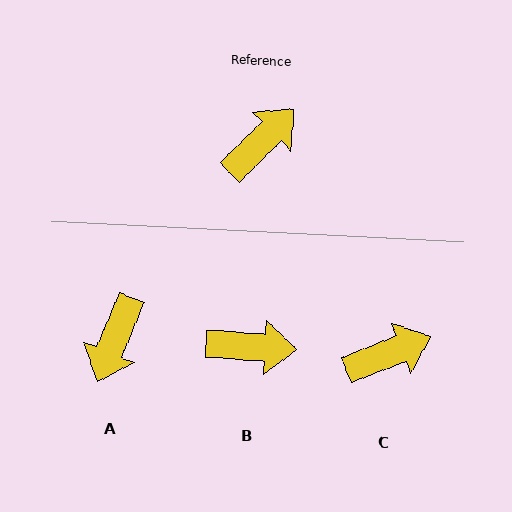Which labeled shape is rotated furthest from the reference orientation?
A, about 157 degrees away.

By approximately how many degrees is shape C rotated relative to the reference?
Approximately 23 degrees clockwise.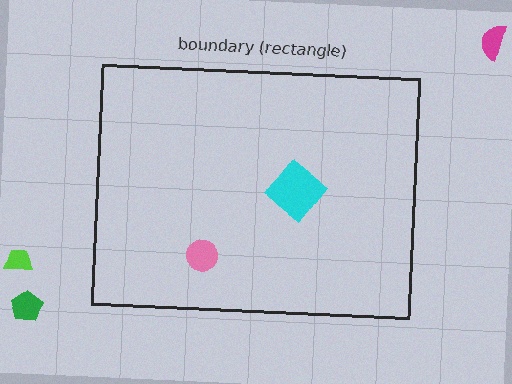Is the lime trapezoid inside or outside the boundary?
Outside.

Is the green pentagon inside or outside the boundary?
Outside.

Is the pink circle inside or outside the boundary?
Inside.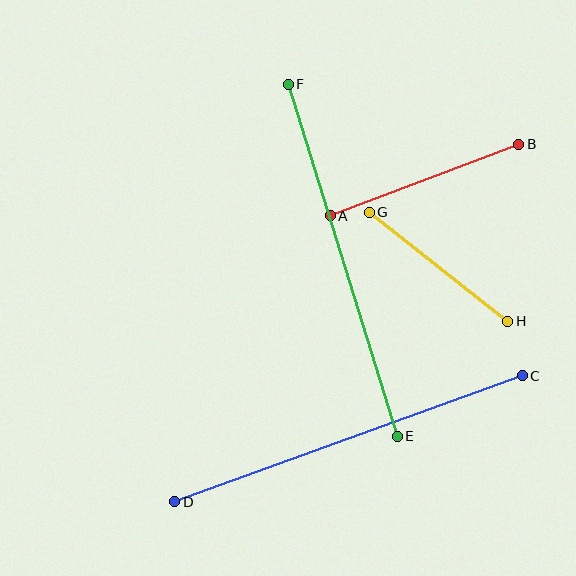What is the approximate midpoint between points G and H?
The midpoint is at approximately (438, 267) pixels.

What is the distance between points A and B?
The distance is approximately 201 pixels.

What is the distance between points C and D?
The distance is approximately 370 pixels.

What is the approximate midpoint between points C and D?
The midpoint is at approximately (348, 439) pixels.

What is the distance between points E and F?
The distance is approximately 368 pixels.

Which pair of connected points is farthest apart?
Points C and D are farthest apart.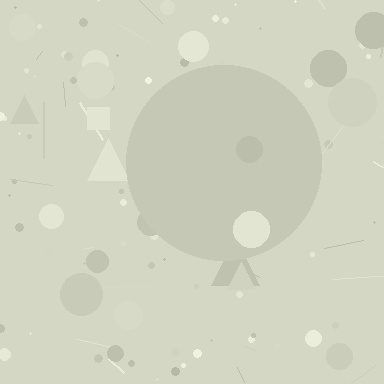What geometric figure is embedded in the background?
A circle is embedded in the background.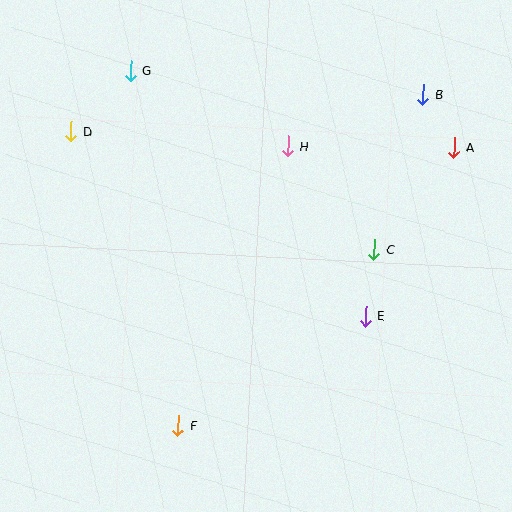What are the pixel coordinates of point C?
Point C is at (374, 249).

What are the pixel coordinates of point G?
Point G is at (130, 71).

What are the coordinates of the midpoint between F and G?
The midpoint between F and G is at (154, 248).